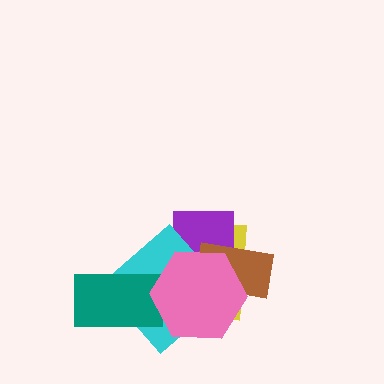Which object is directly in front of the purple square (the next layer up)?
The brown rectangle is directly in front of the purple square.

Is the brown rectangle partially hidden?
Yes, it is partially covered by another shape.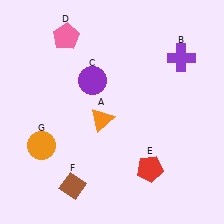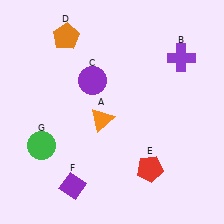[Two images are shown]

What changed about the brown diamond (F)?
In Image 1, F is brown. In Image 2, it changed to purple.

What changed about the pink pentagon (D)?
In Image 1, D is pink. In Image 2, it changed to orange.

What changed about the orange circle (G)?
In Image 1, G is orange. In Image 2, it changed to green.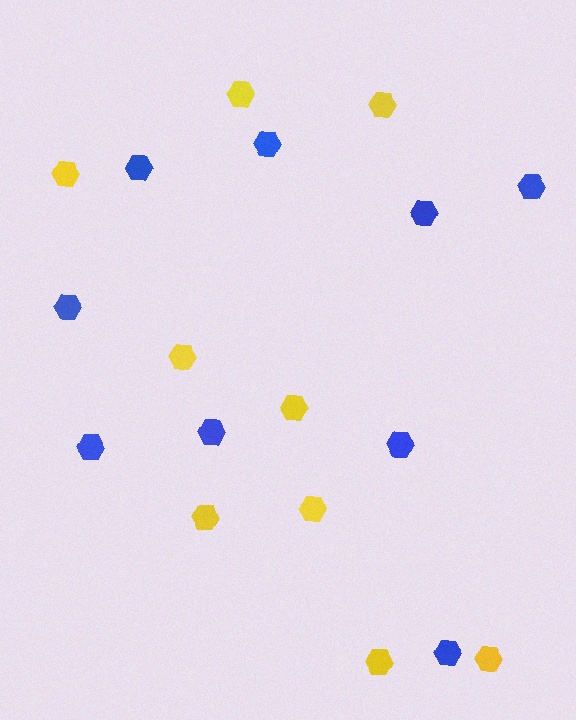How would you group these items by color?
There are 2 groups: one group of yellow hexagons (9) and one group of blue hexagons (9).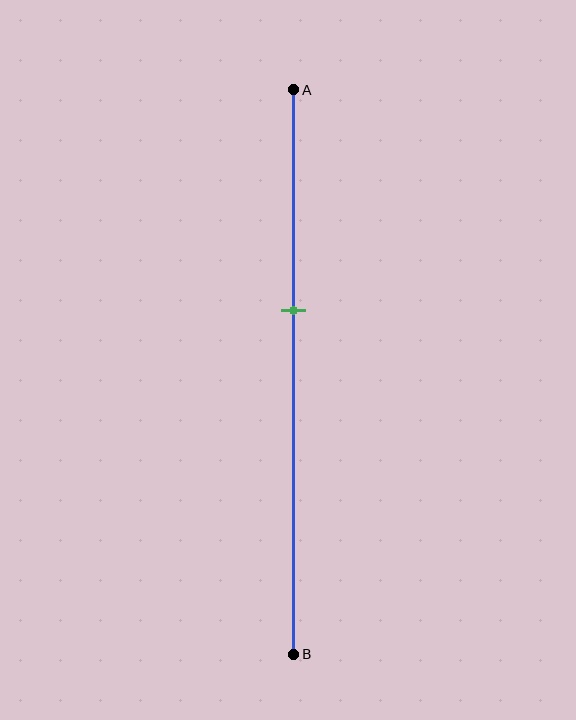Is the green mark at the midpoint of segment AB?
No, the mark is at about 40% from A, not at the 50% midpoint.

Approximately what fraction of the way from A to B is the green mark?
The green mark is approximately 40% of the way from A to B.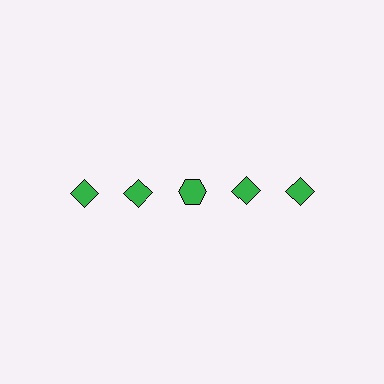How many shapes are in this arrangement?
There are 5 shapes arranged in a grid pattern.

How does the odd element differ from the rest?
It has a different shape: hexagon instead of diamond.